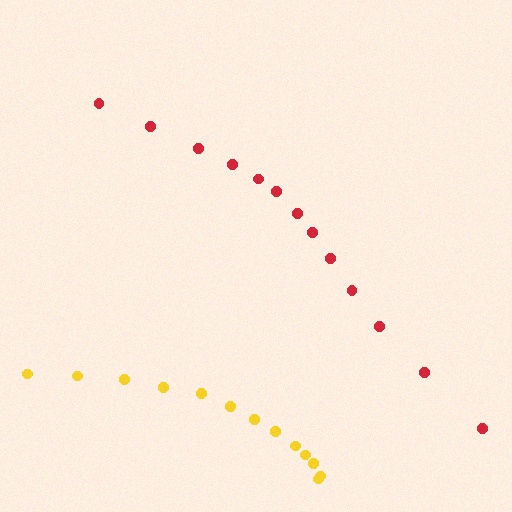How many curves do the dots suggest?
There are 2 distinct paths.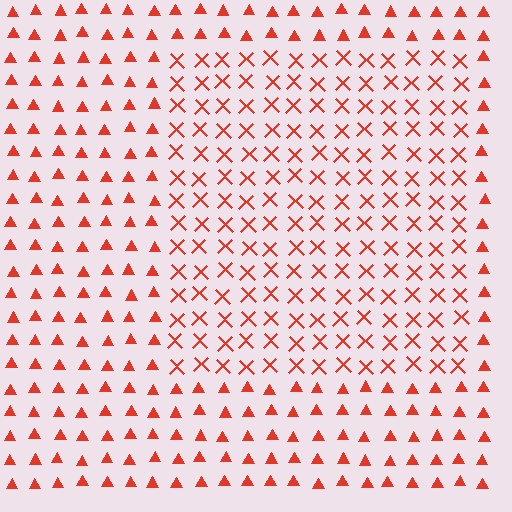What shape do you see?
I see a rectangle.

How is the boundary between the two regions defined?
The boundary is defined by a change in element shape: X marks inside vs. triangles outside. All elements share the same color and spacing.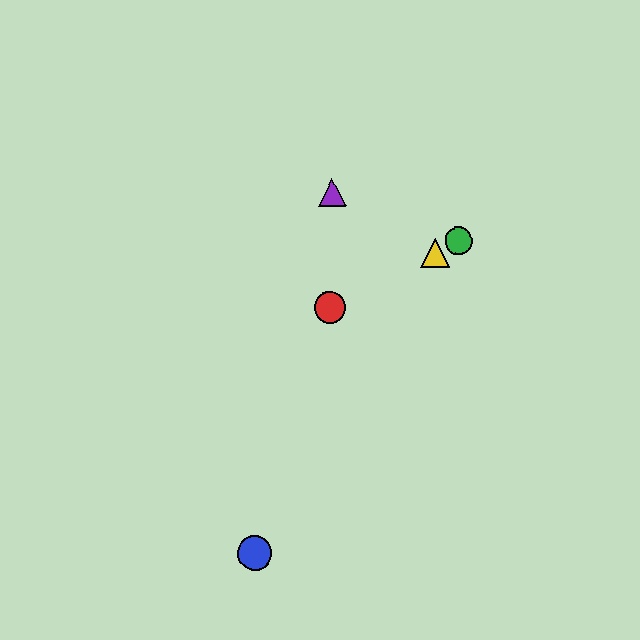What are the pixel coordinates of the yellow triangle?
The yellow triangle is at (435, 253).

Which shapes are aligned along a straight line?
The red circle, the green circle, the yellow triangle are aligned along a straight line.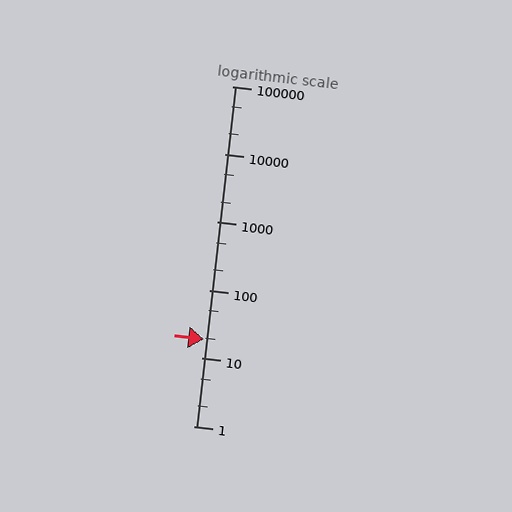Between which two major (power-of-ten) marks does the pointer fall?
The pointer is between 10 and 100.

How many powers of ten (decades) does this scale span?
The scale spans 5 decades, from 1 to 100000.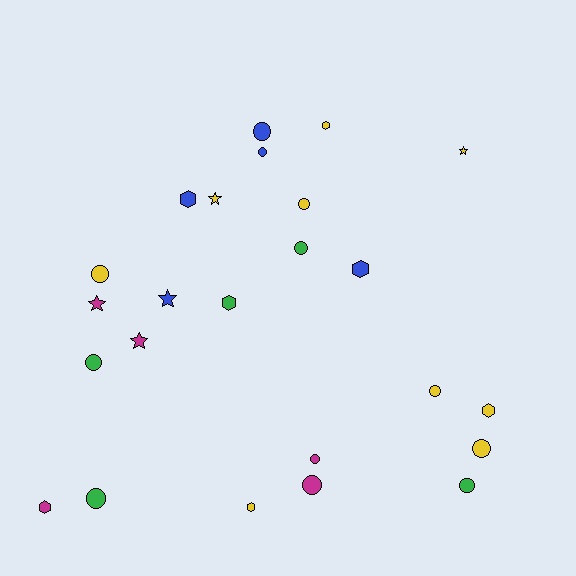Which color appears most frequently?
Yellow, with 9 objects.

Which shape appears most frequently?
Circle, with 12 objects.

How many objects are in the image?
There are 24 objects.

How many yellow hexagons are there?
There are 3 yellow hexagons.